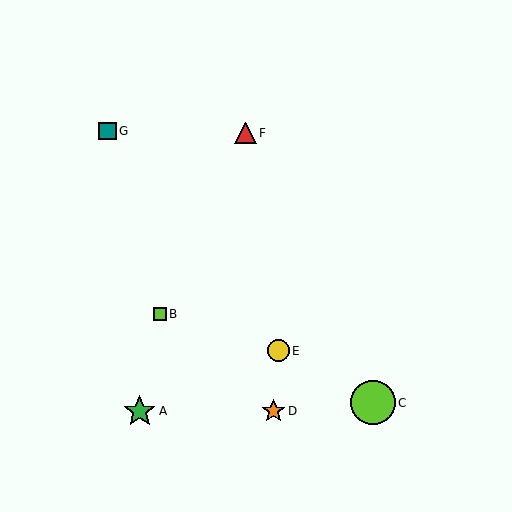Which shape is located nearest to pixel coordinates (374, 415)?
The lime circle (labeled C) at (373, 403) is nearest to that location.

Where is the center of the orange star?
The center of the orange star is at (273, 411).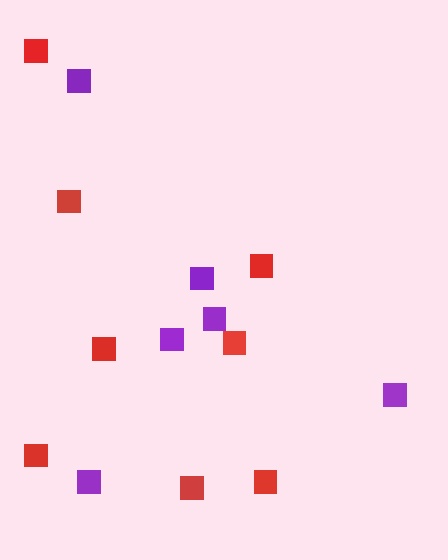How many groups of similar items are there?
There are 2 groups: one group of purple squares (6) and one group of red squares (8).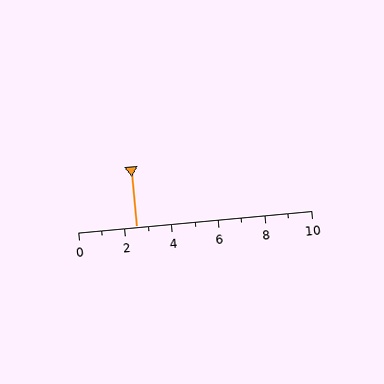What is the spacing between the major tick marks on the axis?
The major ticks are spaced 2 apart.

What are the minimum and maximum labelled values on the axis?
The axis runs from 0 to 10.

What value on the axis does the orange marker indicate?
The marker indicates approximately 2.5.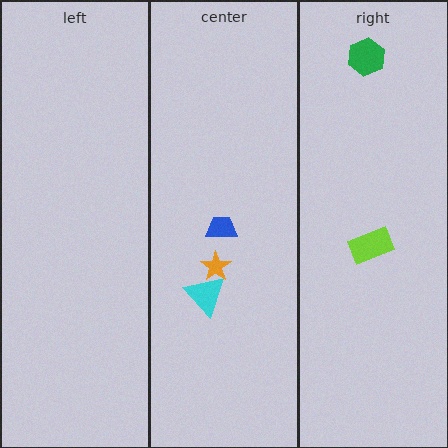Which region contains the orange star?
The center region.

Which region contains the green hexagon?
The right region.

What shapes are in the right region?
The lime rectangle, the green hexagon.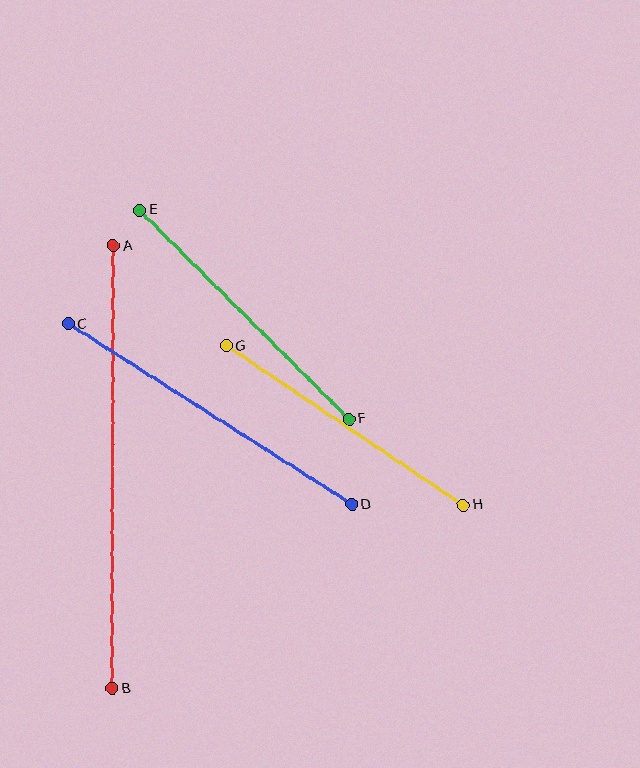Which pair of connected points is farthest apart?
Points A and B are farthest apart.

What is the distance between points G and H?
The distance is approximately 285 pixels.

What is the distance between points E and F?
The distance is approximately 296 pixels.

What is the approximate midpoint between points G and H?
The midpoint is at approximately (345, 425) pixels.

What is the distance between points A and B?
The distance is approximately 443 pixels.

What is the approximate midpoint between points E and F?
The midpoint is at approximately (244, 314) pixels.